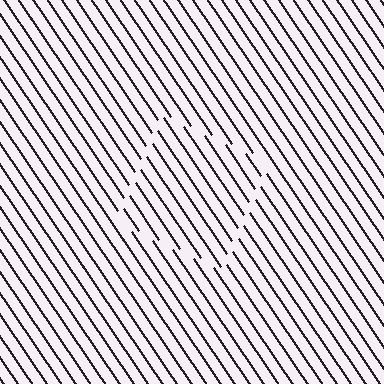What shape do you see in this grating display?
An illusory square. The interior of the shape contains the same grating, shifted by half a period — the contour is defined by the phase discontinuity where line-ends from the inner and outer gratings abut.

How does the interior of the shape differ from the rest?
The interior of the shape contains the same grating, shifted by half a period — the contour is defined by the phase discontinuity where line-ends from the inner and outer gratings abut.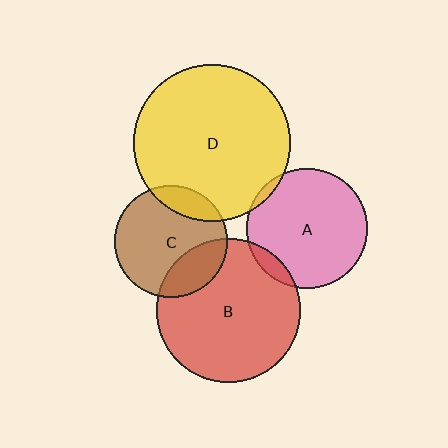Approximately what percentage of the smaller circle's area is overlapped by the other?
Approximately 25%.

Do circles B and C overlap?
Yes.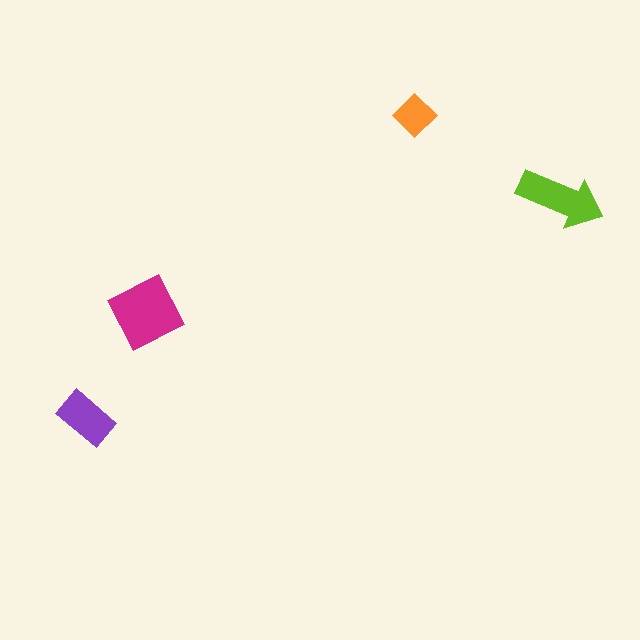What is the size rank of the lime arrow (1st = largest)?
2nd.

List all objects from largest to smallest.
The magenta square, the lime arrow, the purple rectangle, the orange diamond.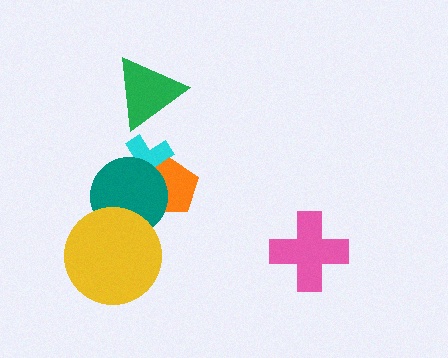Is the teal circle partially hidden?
Yes, it is partially covered by another shape.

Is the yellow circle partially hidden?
No, no other shape covers it.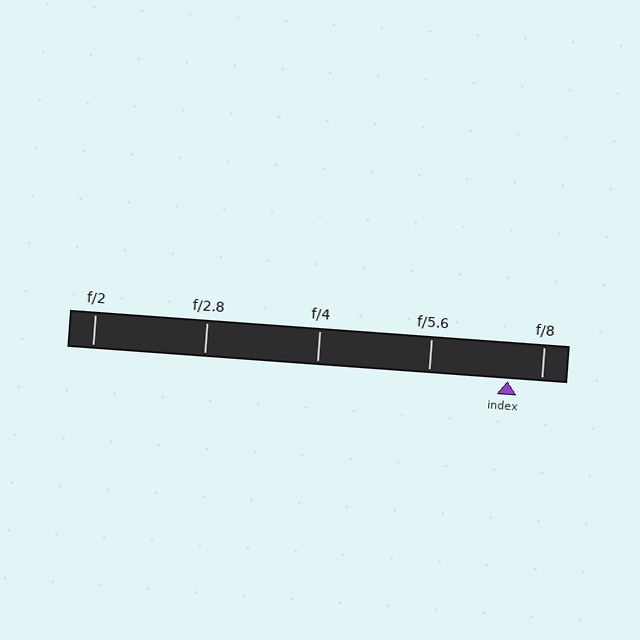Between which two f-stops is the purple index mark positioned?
The index mark is between f/5.6 and f/8.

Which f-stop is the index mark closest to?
The index mark is closest to f/8.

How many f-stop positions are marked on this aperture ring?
There are 5 f-stop positions marked.